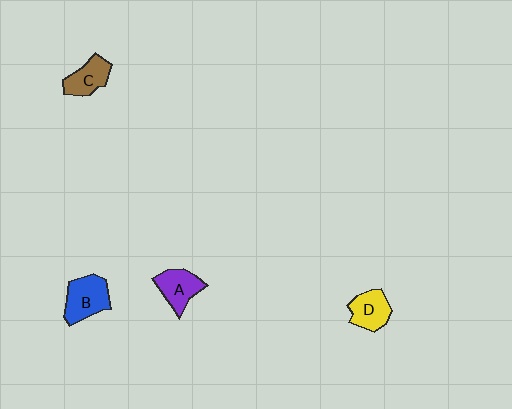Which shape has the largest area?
Shape B (blue).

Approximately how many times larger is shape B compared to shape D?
Approximately 1.2 times.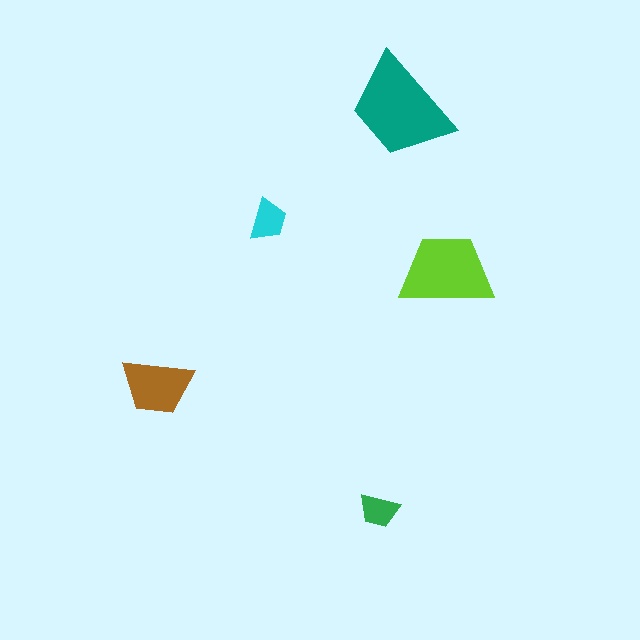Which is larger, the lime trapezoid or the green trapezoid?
The lime one.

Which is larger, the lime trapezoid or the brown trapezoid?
The lime one.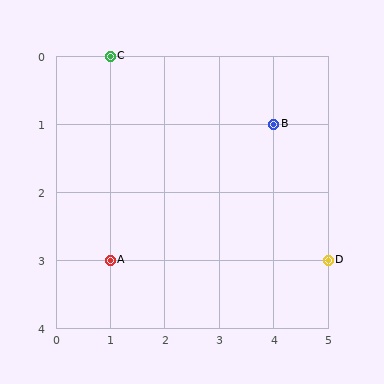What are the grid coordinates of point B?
Point B is at grid coordinates (4, 1).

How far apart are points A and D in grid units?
Points A and D are 4 columns apart.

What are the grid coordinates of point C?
Point C is at grid coordinates (1, 0).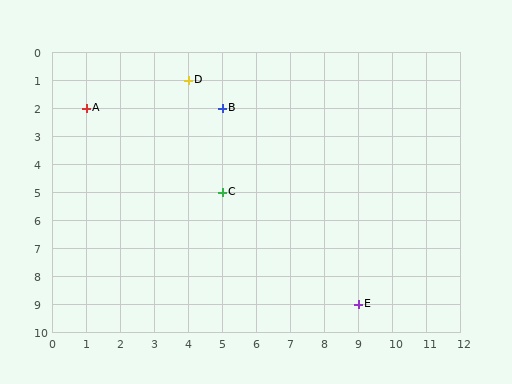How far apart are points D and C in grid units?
Points D and C are 1 column and 4 rows apart (about 4.1 grid units diagonally).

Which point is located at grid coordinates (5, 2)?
Point B is at (5, 2).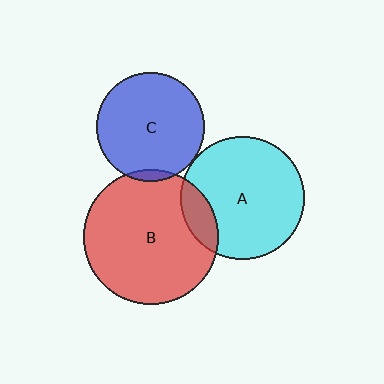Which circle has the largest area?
Circle B (red).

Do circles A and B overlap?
Yes.